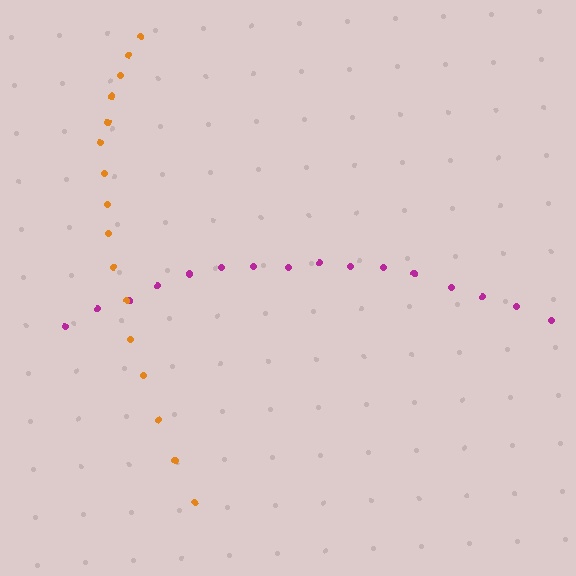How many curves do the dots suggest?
There are 2 distinct paths.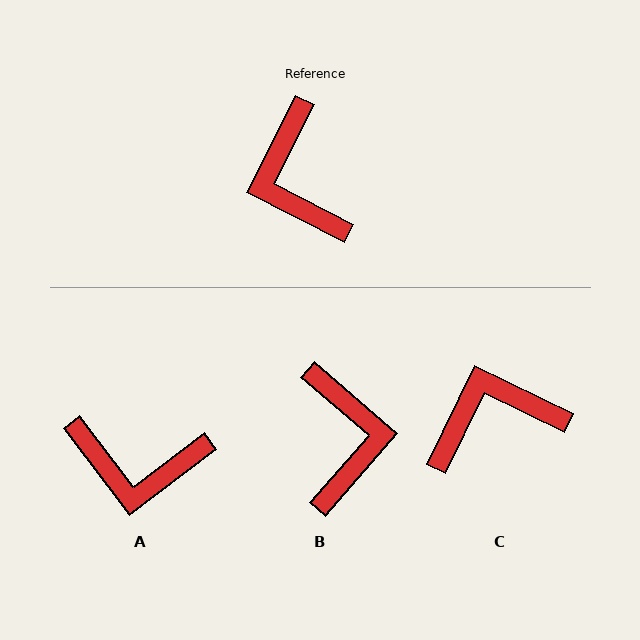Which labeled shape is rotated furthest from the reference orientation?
B, about 166 degrees away.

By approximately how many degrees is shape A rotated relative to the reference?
Approximately 64 degrees counter-clockwise.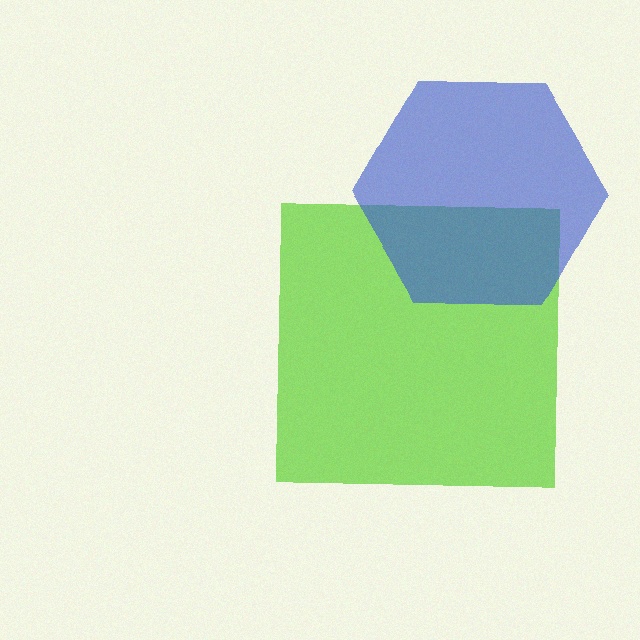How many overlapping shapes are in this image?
There are 2 overlapping shapes in the image.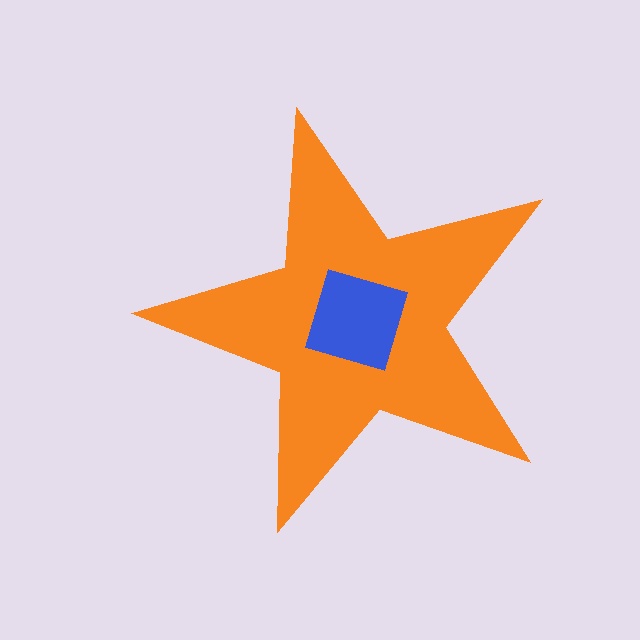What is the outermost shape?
The orange star.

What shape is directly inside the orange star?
The blue diamond.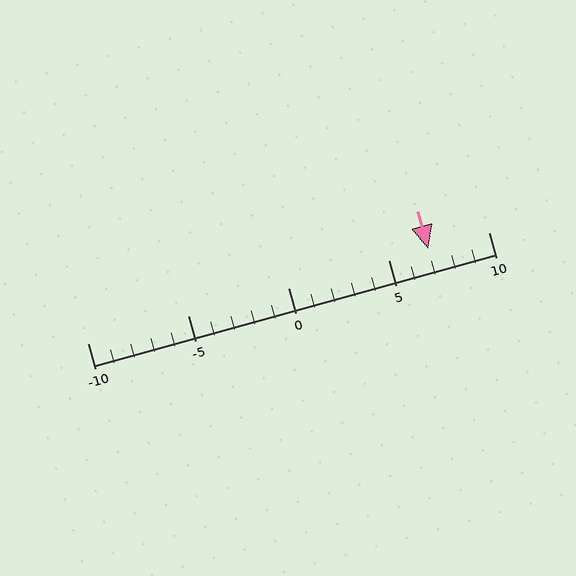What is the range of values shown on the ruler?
The ruler shows values from -10 to 10.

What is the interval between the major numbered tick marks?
The major tick marks are spaced 5 units apart.